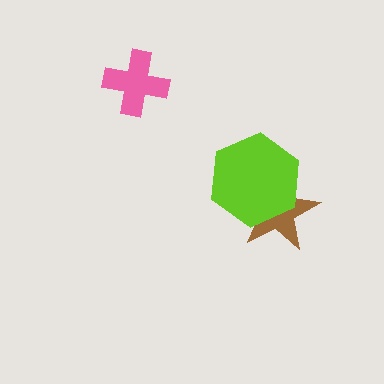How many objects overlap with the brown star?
1 object overlaps with the brown star.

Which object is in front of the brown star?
The lime hexagon is in front of the brown star.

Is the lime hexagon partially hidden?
No, no other shape covers it.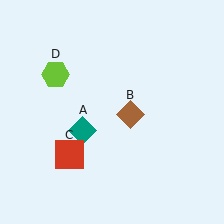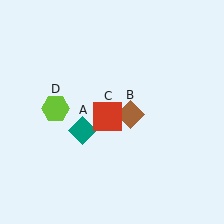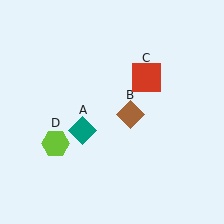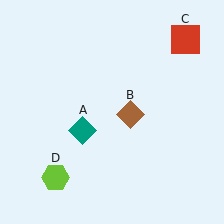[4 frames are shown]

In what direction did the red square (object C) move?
The red square (object C) moved up and to the right.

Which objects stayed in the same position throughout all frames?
Teal diamond (object A) and brown diamond (object B) remained stationary.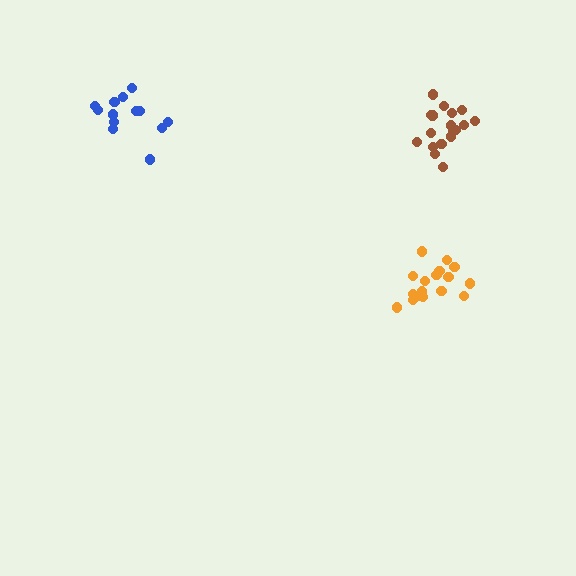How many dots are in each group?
Group 1: 17 dots, Group 2: 18 dots, Group 3: 13 dots (48 total).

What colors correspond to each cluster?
The clusters are colored: orange, brown, blue.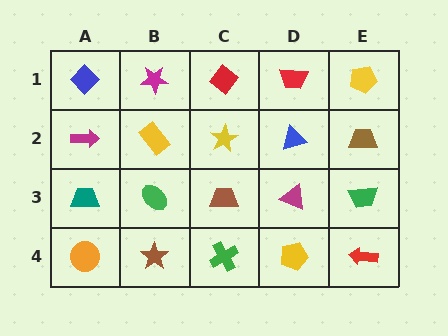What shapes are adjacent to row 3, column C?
A yellow star (row 2, column C), a green cross (row 4, column C), a green ellipse (row 3, column B), a magenta triangle (row 3, column D).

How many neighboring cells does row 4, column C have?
3.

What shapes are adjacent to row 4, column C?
A brown trapezoid (row 3, column C), a brown star (row 4, column B), a yellow pentagon (row 4, column D).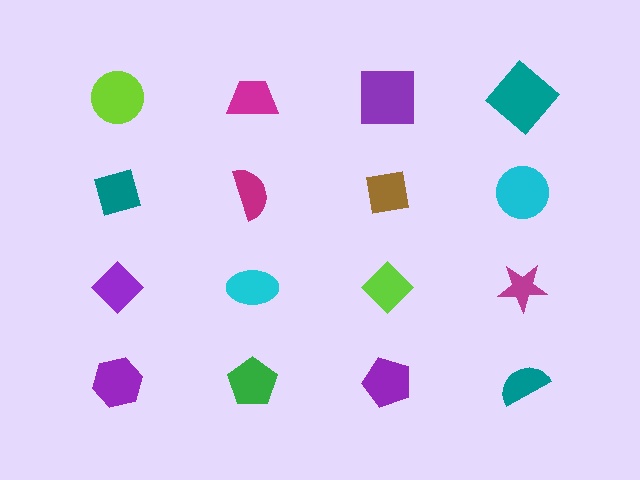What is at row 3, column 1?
A purple diamond.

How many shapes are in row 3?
4 shapes.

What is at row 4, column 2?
A green pentagon.